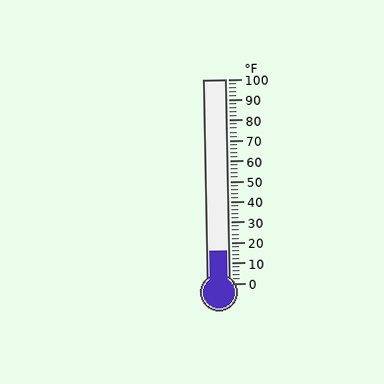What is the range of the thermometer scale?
The thermometer scale ranges from 0°F to 100°F.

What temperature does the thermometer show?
The thermometer shows approximately 16°F.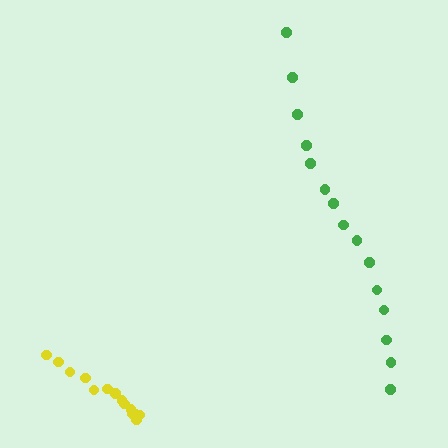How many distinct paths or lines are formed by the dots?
There are 2 distinct paths.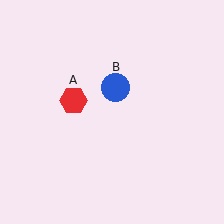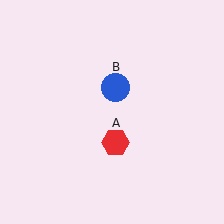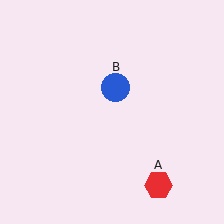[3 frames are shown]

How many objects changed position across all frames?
1 object changed position: red hexagon (object A).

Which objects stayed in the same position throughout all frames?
Blue circle (object B) remained stationary.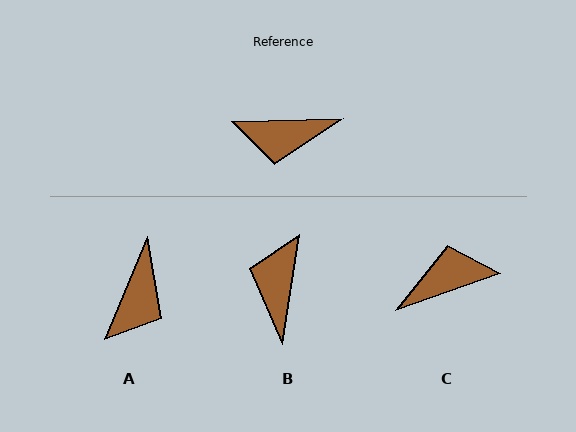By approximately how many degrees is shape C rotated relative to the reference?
Approximately 162 degrees clockwise.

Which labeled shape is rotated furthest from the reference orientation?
C, about 162 degrees away.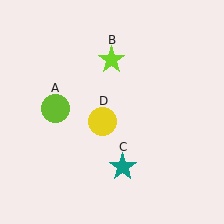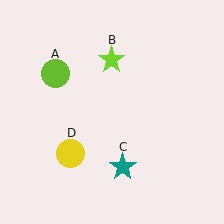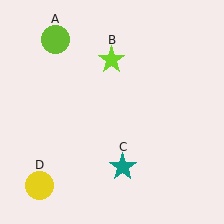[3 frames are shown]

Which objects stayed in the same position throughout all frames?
Lime star (object B) and teal star (object C) remained stationary.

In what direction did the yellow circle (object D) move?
The yellow circle (object D) moved down and to the left.